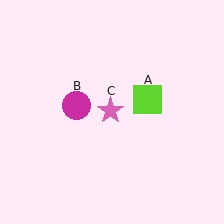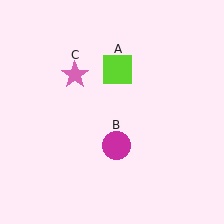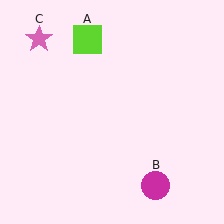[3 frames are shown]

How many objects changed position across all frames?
3 objects changed position: lime square (object A), magenta circle (object B), pink star (object C).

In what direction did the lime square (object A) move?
The lime square (object A) moved up and to the left.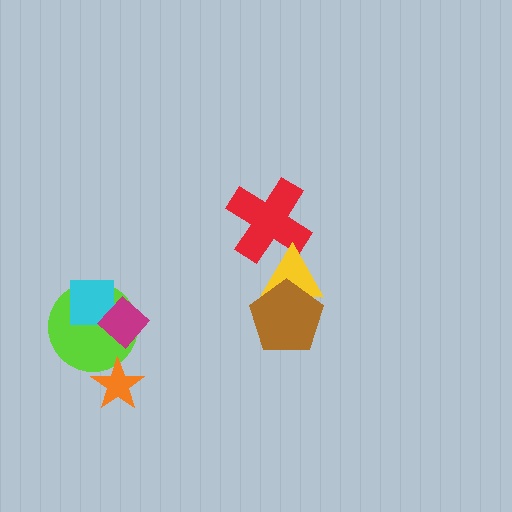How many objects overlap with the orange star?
1 object overlaps with the orange star.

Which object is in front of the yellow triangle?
The brown pentagon is in front of the yellow triangle.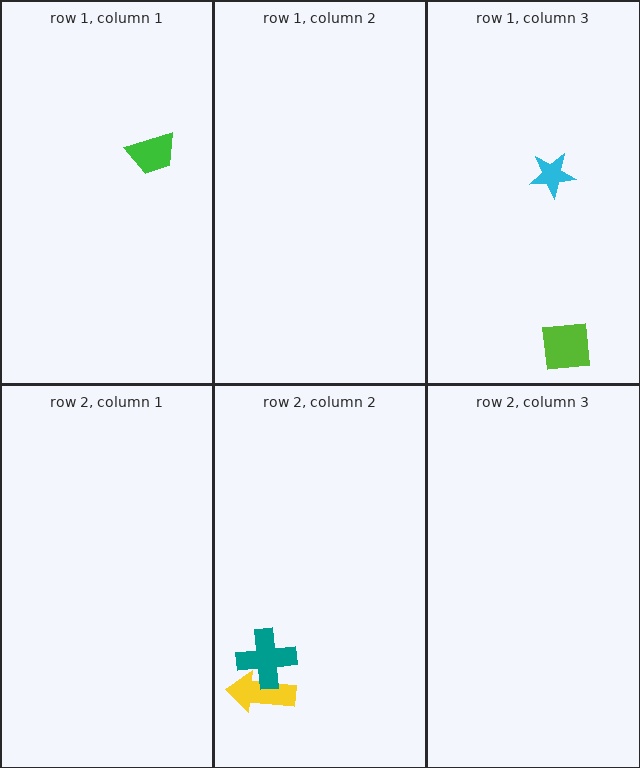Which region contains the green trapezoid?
The row 1, column 1 region.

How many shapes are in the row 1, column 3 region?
2.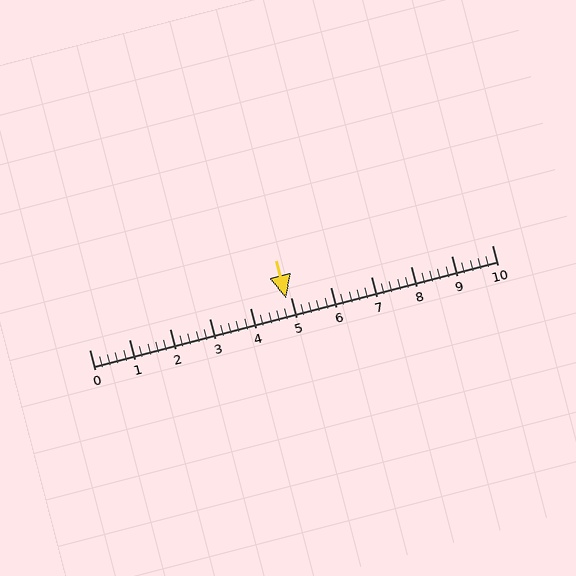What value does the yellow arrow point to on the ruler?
The yellow arrow points to approximately 4.9.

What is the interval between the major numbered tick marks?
The major tick marks are spaced 1 units apart.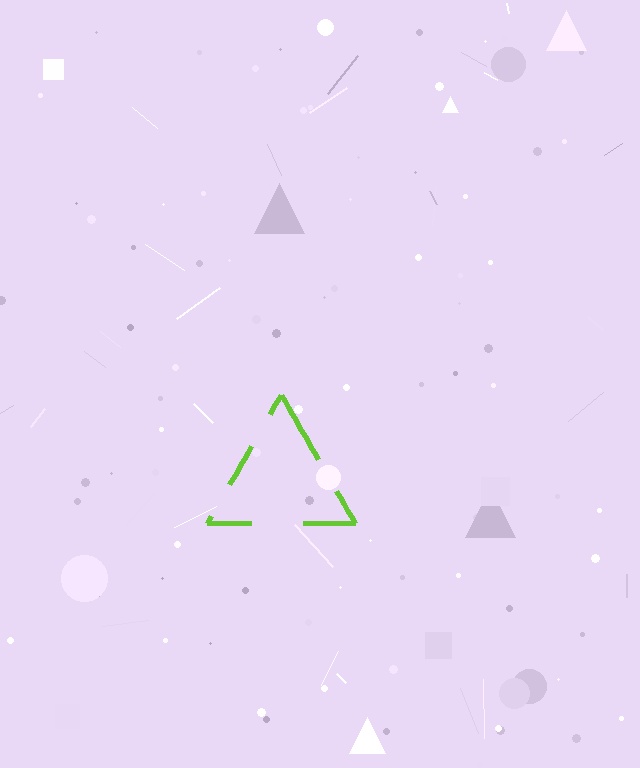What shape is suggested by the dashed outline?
The dashed outline suggests a triangle.